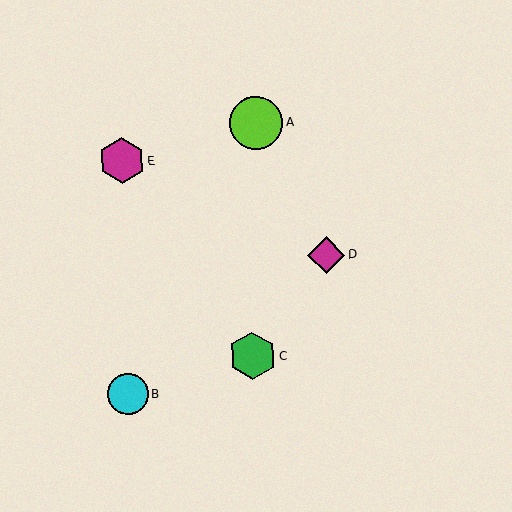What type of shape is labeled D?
Shape D is a magenta diamond.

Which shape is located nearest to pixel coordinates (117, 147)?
The magenta hexagon (labeled E) at (122, 161) is nearest to that location.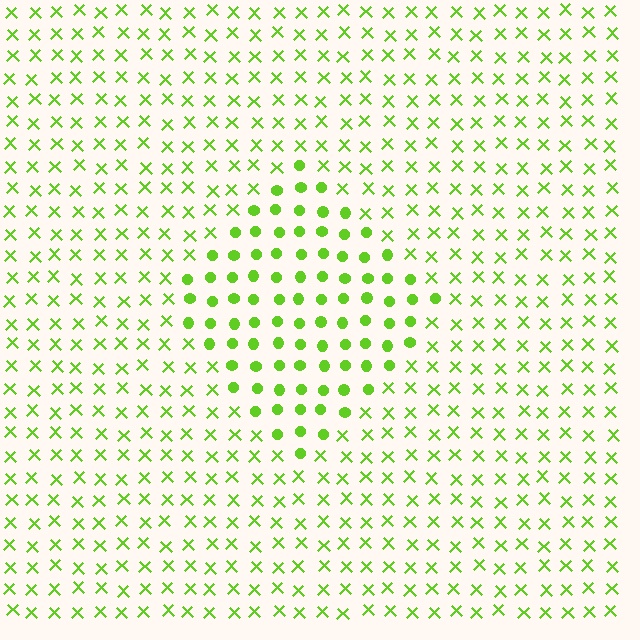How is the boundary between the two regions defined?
The boundary is defined by a change in element shape: circles inside vs. X marks outside. All elements share the same color and spacing.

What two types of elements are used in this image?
The image uses circles inside the diamond region and X marks outside it.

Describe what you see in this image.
The image is filled with small lime elements arranged in a uniform grid. A diamond-shaped region contains circles, while the surrounding area contains X marks. The boundary is defined purely by the change in element shape.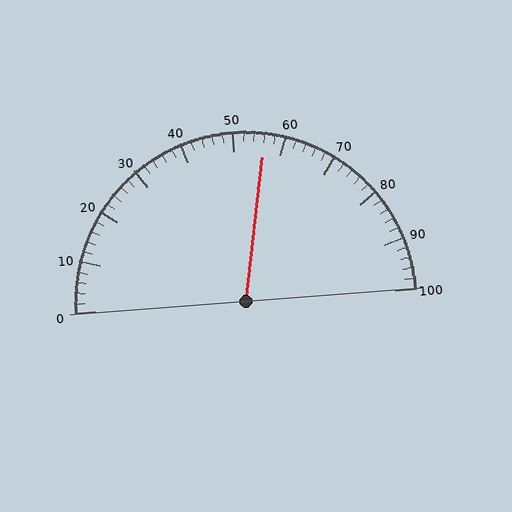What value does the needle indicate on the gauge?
The needle indicates approximately 56.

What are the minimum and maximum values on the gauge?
The gauge ranges from 0 to 100.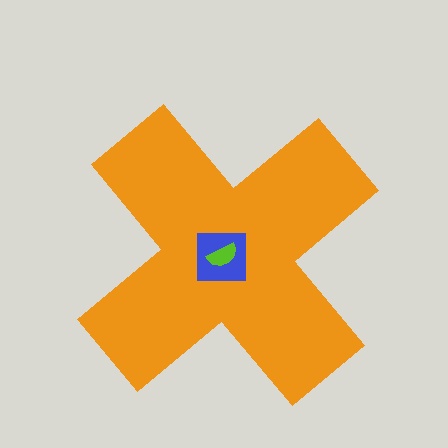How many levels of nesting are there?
3.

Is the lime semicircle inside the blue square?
Yes.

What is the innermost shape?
The lime semicircle.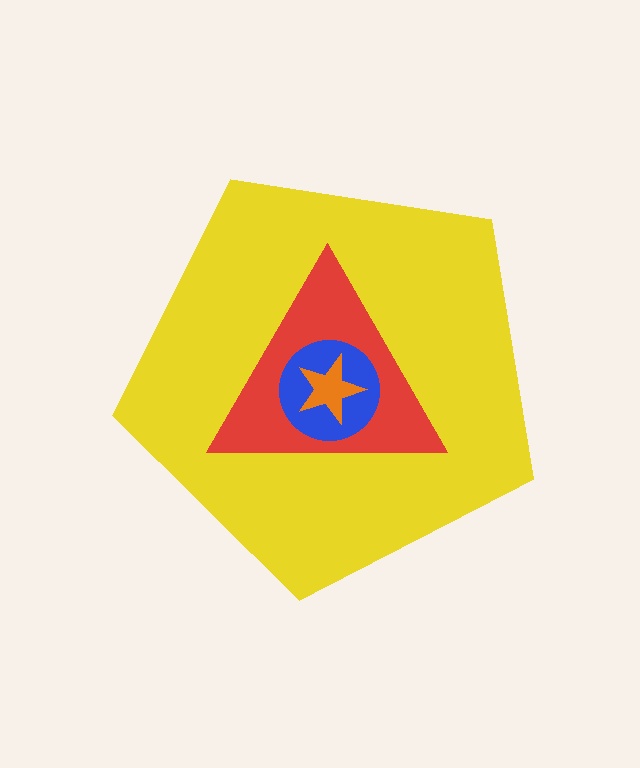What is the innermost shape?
The orange star.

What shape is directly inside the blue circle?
The orange star.